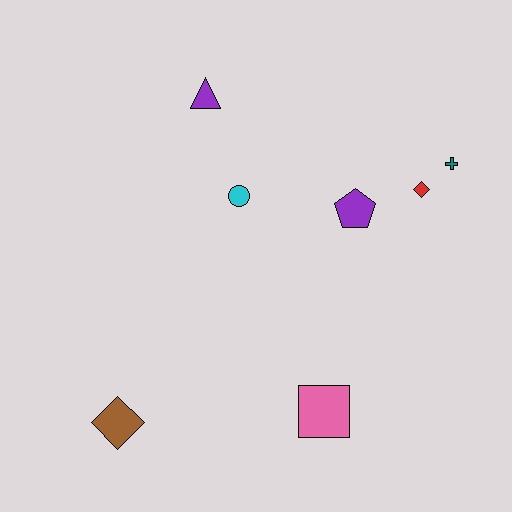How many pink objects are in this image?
There is 1 pink object.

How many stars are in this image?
There are no stars.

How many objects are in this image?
There are 7 objects.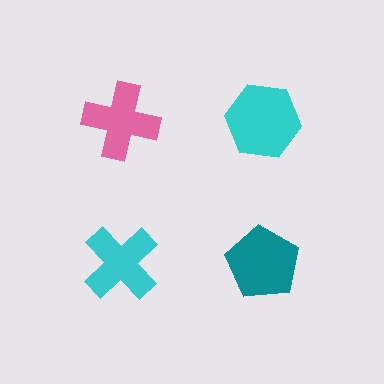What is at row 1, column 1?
A pink cross.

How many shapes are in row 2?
2 shapes.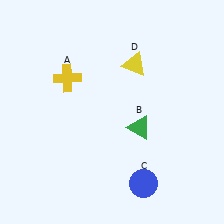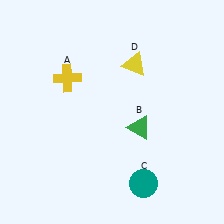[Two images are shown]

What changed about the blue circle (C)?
In Image 1, C is blue. In Image 2, it changed to teal.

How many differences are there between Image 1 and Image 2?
There is 1 difference between the two images.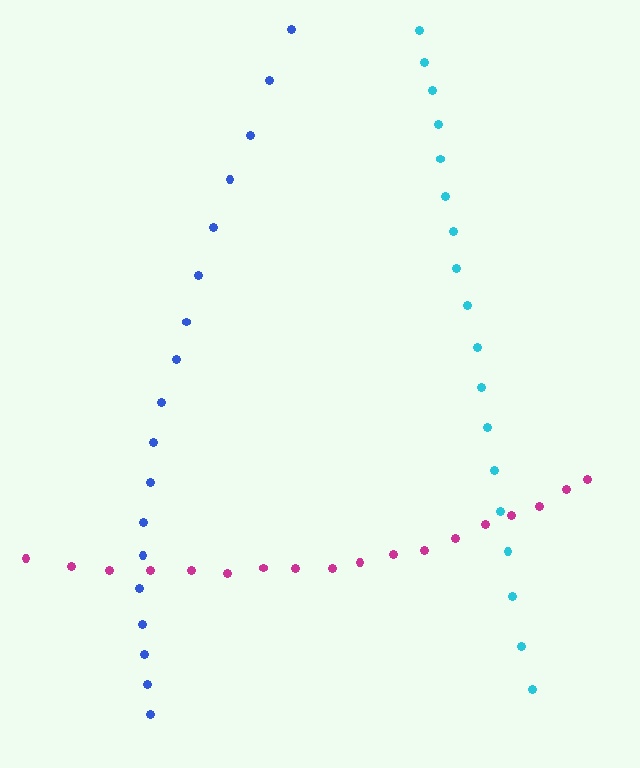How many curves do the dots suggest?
There are 3 distinct paths.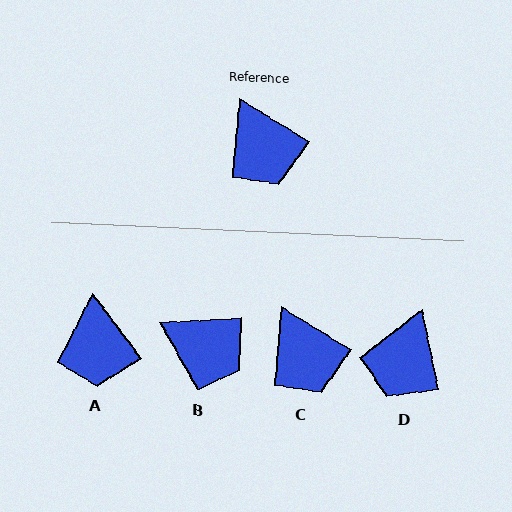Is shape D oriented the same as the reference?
No, it is off by about 47 degrees.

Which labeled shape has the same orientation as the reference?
C.